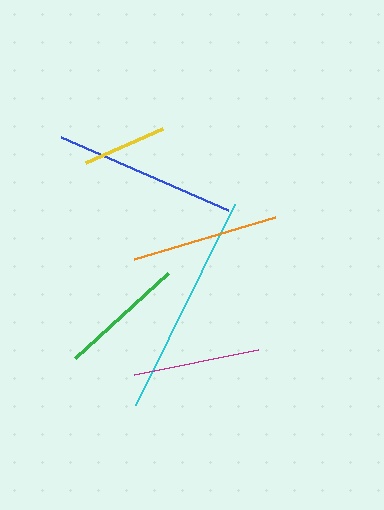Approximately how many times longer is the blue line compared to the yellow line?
The blue line is approximately 2.2 times the length of the yellow line.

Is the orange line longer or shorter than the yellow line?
The orange line is longer than the yellow line.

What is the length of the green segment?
The green segment is approximately 125 pixels long.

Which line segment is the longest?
The cyan line is the longest at approximately 224 pixels.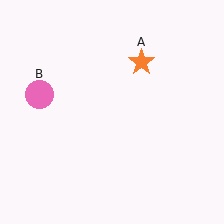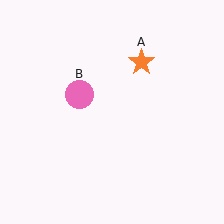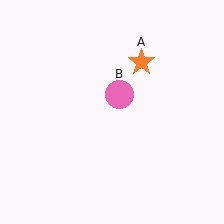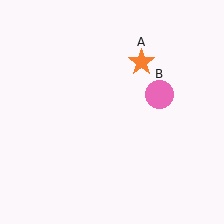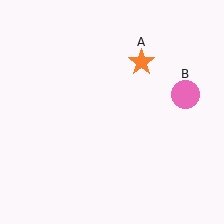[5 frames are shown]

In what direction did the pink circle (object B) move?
The pink circle (object B) moved right.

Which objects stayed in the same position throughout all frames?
Orange star (object A) remained stationary.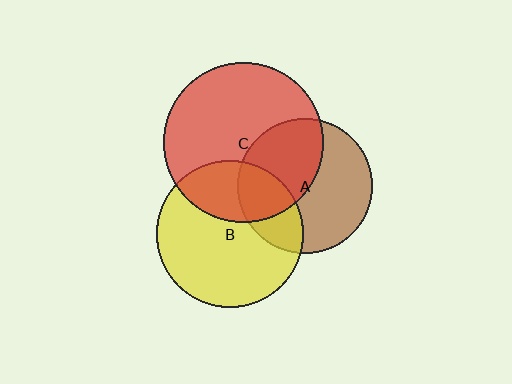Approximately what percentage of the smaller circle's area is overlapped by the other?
Approximately 30%.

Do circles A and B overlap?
Yes.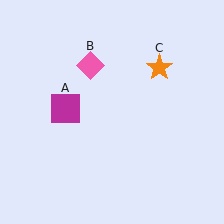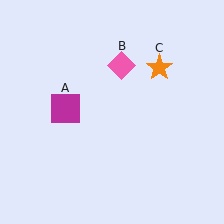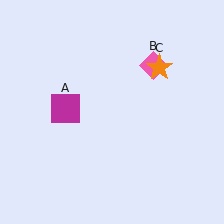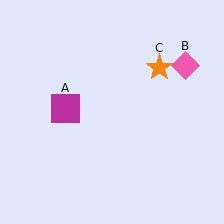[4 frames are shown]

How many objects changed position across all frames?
1 object changed position: pink diamond (object B).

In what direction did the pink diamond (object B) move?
The pink diamond (object B) moved right.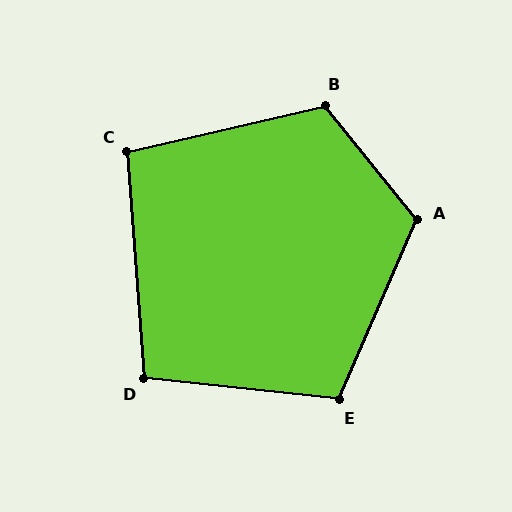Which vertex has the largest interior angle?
A, at approximately 117 degrees.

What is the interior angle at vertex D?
Approximately 101 degrees (obtuse).